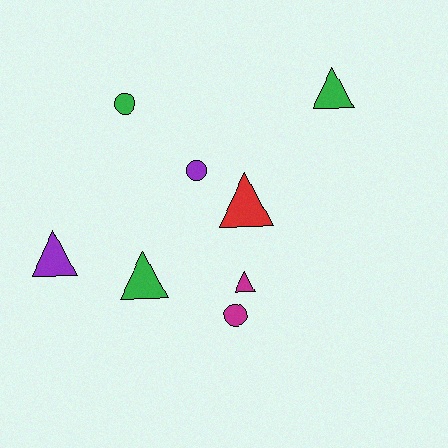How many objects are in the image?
There are 8 objects.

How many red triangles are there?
There is 1 red triangle.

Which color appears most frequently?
Green, with 3 objects.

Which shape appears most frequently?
Triangle, with 5 objects.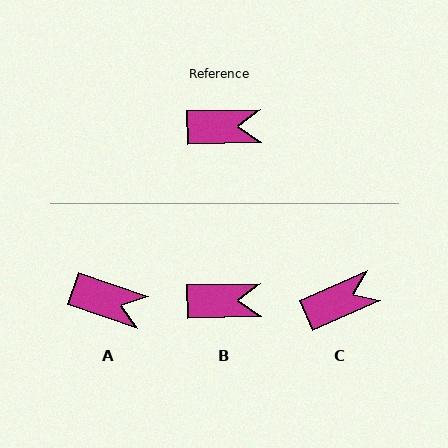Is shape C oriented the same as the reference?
No, it is off by about 22 degrees.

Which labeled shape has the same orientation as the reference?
B.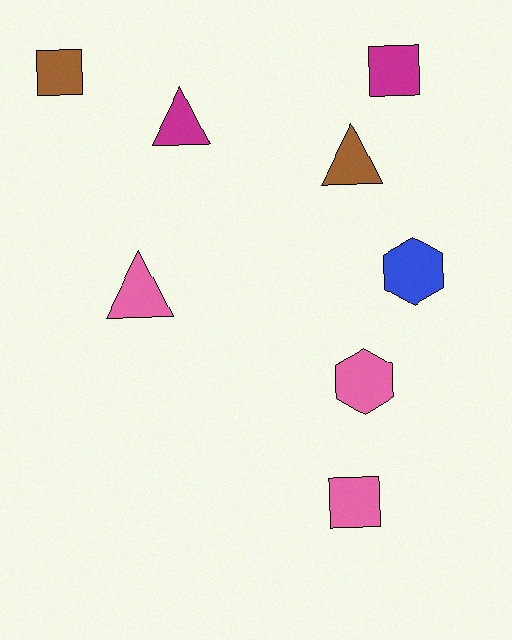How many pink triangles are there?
There is 1 pink triangle.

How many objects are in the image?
There are 8 objects.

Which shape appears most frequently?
Triangle, with 3 objects.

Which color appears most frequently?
Pink, with 3 objects.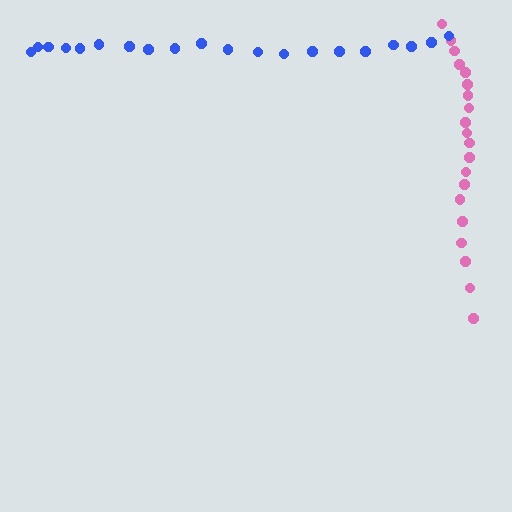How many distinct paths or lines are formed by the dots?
There are 2 distinct paths.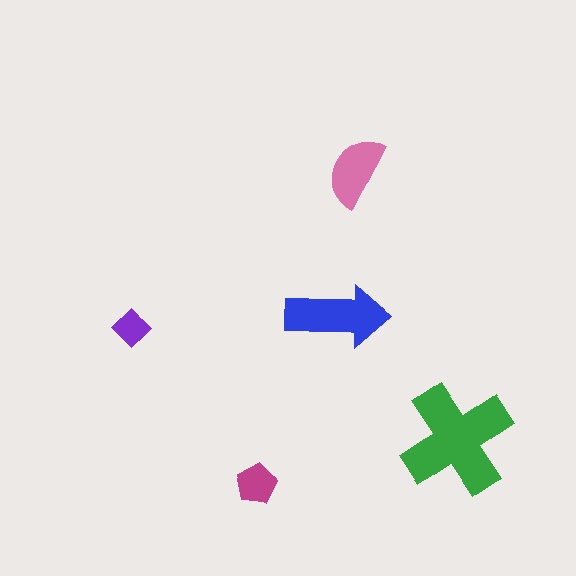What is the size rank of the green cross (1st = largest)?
1st.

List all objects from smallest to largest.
The purple diamond, the magenta pentagon, the pink semicircle, the blue arrow, the green cross.